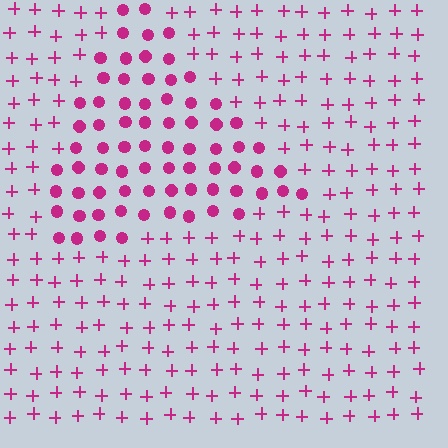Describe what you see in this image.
The image is filled with small magenta elements arranged in a uniform grid. A triangle-shaped region contains circles, while the surrounding area contains plus signs. The boundary is defined purely by the change in element shape.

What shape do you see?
I see a triangle.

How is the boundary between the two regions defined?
The boundary is defined by a change in element shape: circles inside vs. plus signs outside. All elements share the same color and spacing.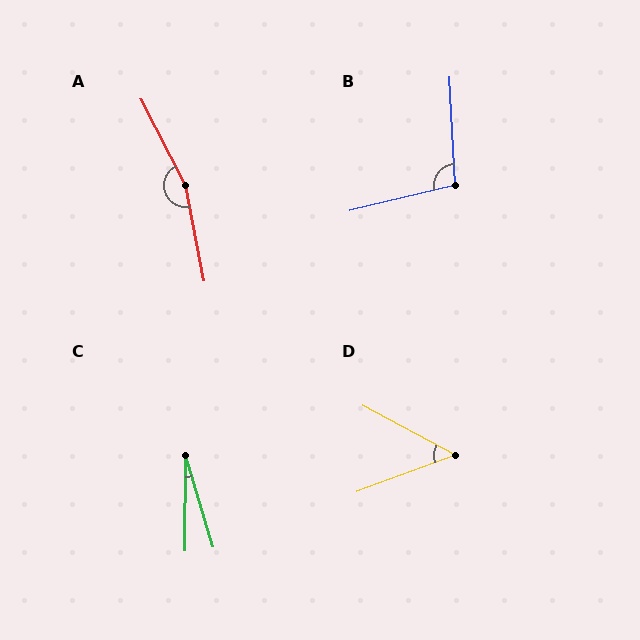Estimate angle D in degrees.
Approximately 48 degrees.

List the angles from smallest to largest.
C (17°), D (48°), B (101°), A (164°).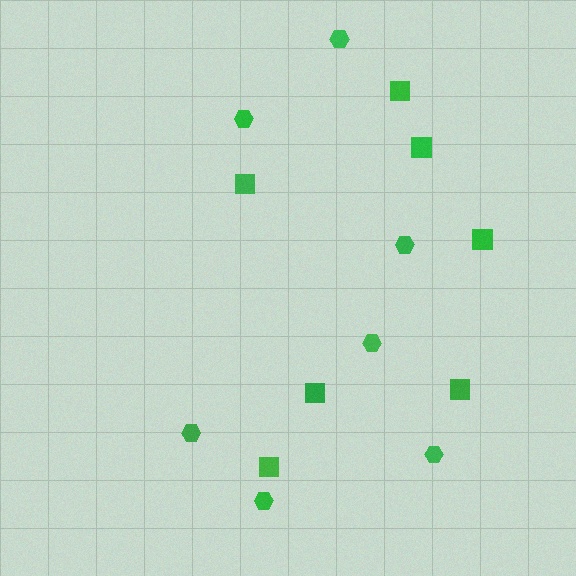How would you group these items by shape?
There are 2 groups: one group of squares (7) and one group of hexagons (7).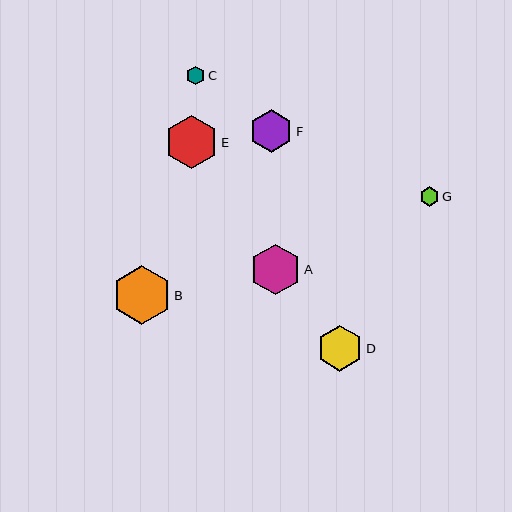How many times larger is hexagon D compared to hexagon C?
Hexagon D is approximately 2.5 times the size of hexagon C.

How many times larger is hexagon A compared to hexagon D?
Hexagon A is approximately 1.1 times the size of hexagon D.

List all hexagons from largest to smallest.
From largest to smallest: B, E, A, D, F, G, C.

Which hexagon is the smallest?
Hexagon C is the smallest with a size of approximately 19 pixels.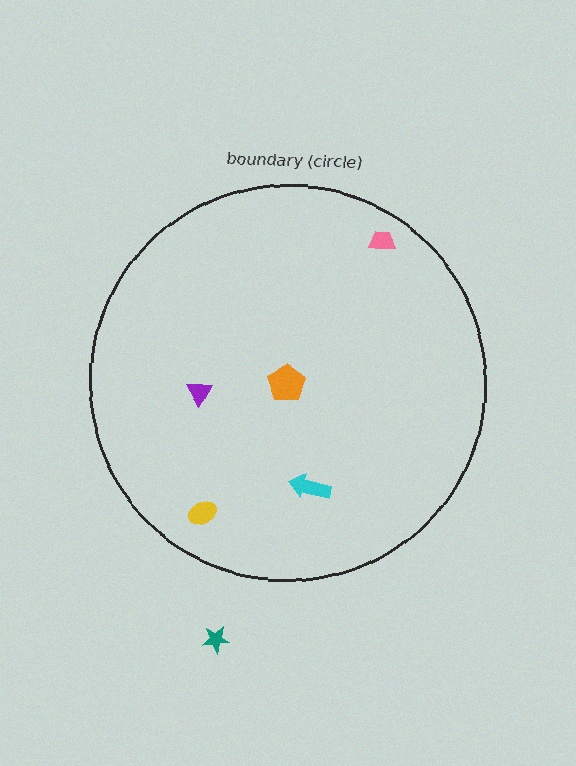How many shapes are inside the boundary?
5 inside, 1 outside.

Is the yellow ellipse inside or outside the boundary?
Inside.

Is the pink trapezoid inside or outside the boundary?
Inside.